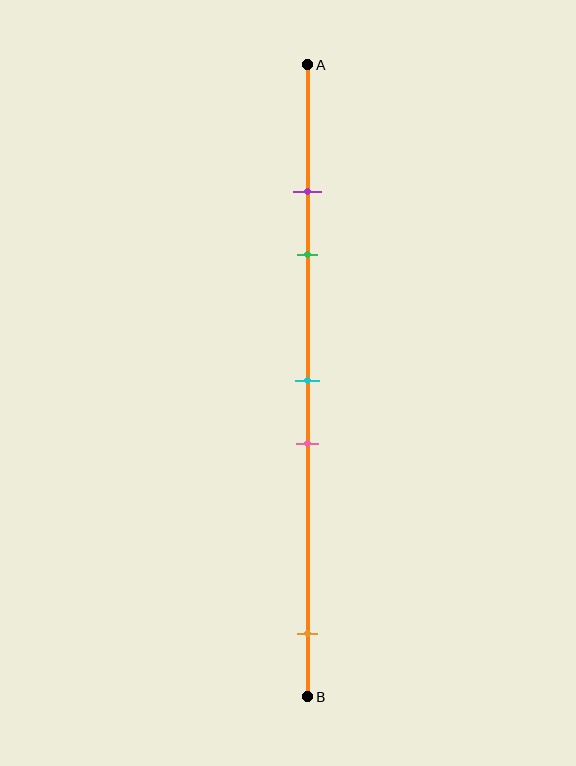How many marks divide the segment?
There are 5 marks dividing the segment.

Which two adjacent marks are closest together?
The purple and green marks are the closest adjacent pair.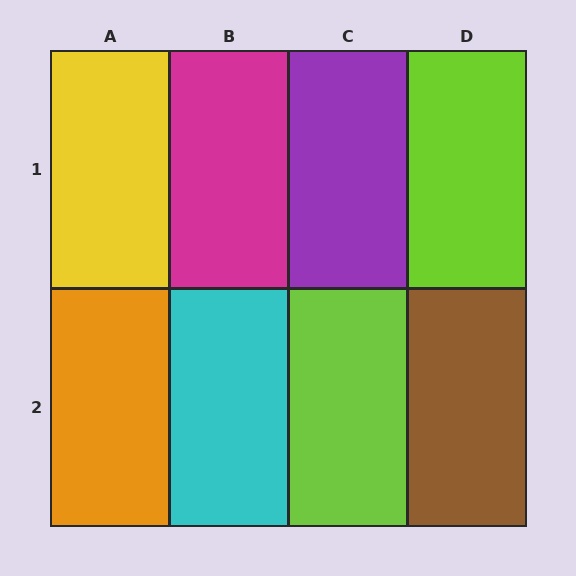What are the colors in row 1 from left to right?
Yellow, magenta, purple, lime.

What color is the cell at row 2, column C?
Lime.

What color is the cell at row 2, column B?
Cyan.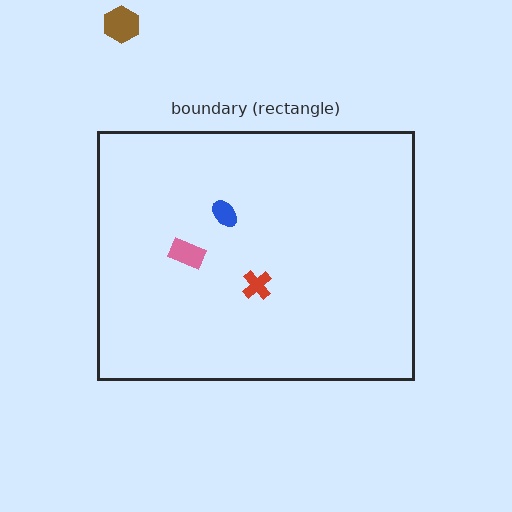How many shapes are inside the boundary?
3 inside, 1 outside.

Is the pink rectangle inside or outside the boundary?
Inside.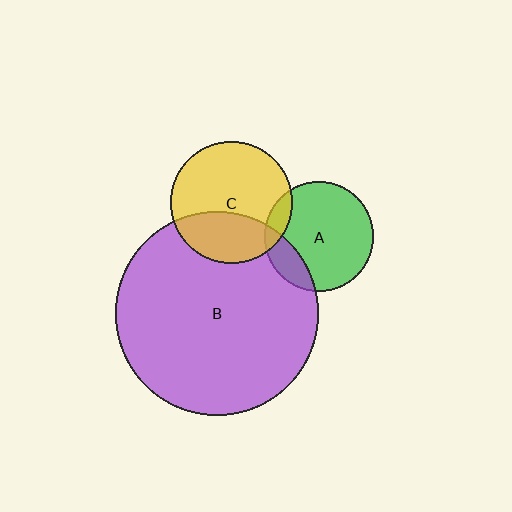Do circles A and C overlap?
Yes.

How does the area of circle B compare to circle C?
Approximately 2.8 times.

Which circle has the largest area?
Circle B (purple).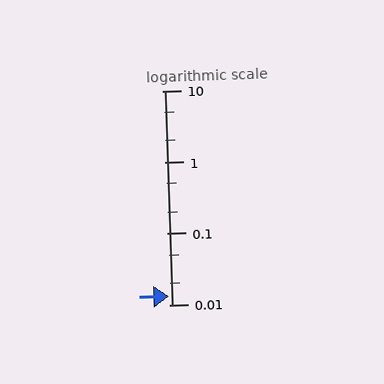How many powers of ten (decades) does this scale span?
The scale spans 3 decades, from 0.01 to 10.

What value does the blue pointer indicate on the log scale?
The pointer indicates approximately 0.013.